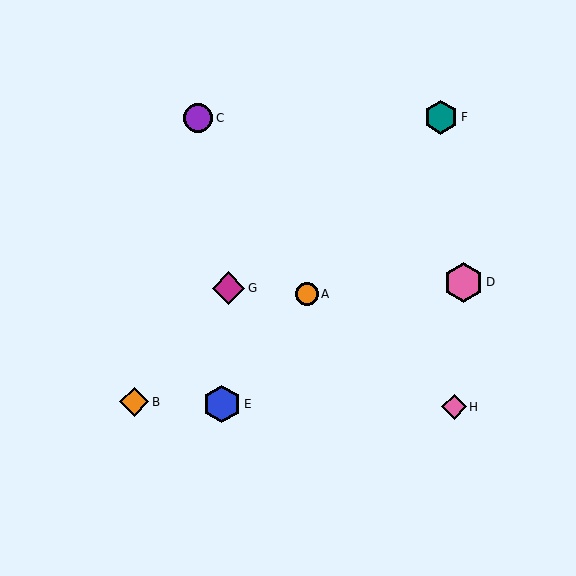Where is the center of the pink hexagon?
The center of the pink hexagon is at (464, 282).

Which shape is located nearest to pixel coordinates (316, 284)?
The orange circle (labeled A) at (307, 294) is nearest to that location.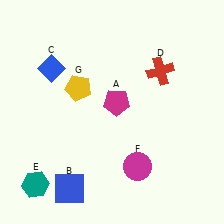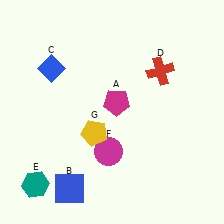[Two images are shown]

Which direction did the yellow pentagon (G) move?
The yellow pentagon (G) moved down.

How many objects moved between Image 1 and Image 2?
2 objects moved between the two images.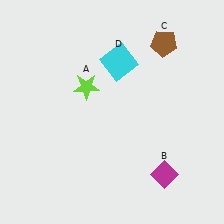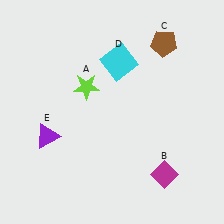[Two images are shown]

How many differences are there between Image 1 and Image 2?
There is 1 difference between the two images.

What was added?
A purple triangle (E) was added in Image 2.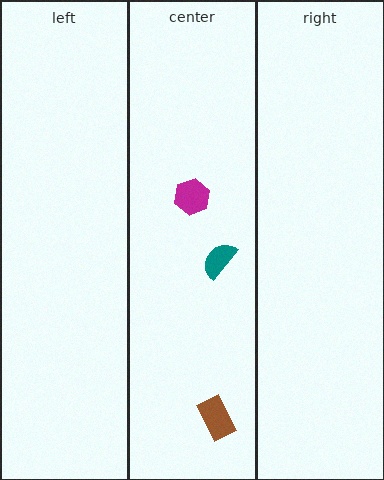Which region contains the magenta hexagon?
The center region.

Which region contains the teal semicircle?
The center region.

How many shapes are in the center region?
3.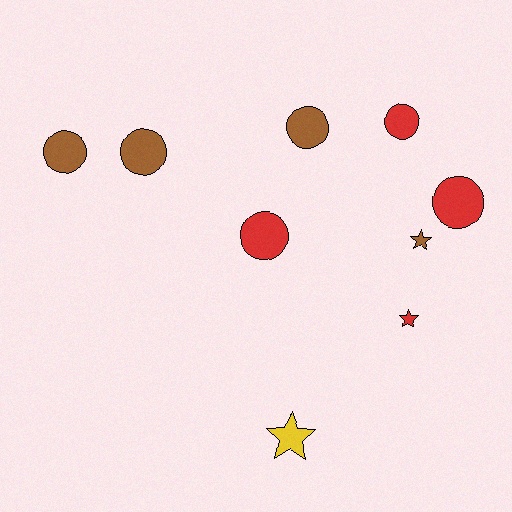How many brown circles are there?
There are 3 brown circles.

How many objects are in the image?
There are 9 objects.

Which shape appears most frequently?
Circle, with 6 objects.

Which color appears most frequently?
Brown, with 4 objects.